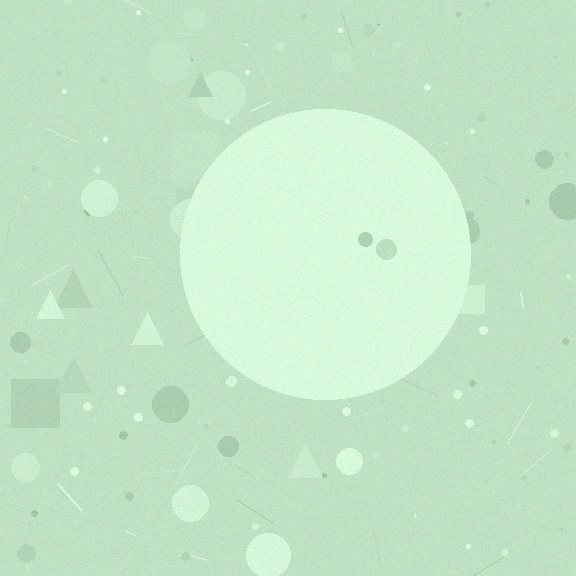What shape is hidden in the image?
A circle is hidden in the image.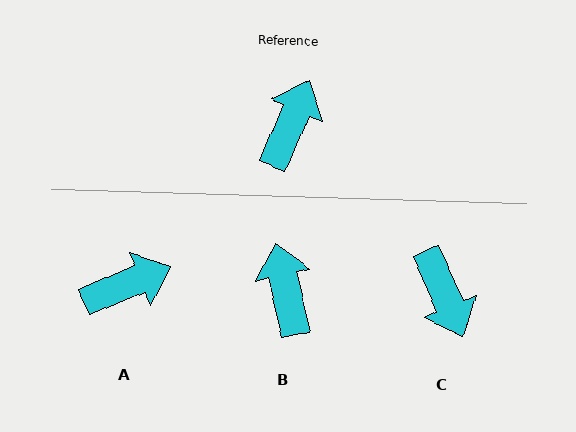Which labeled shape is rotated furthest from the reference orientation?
C, about 133 degrees away.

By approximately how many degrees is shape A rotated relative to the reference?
Approximately 44 degrees clockwise.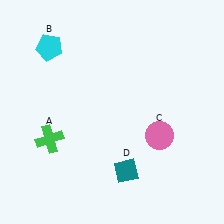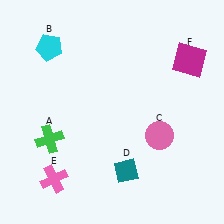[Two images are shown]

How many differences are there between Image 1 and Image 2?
There are 2 differences between the two images.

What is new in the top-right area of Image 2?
A magenta square (F) was added in the top-right area of Image 2.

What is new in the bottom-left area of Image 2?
A pink cross (E) was added in the bottom-left area of Image 2.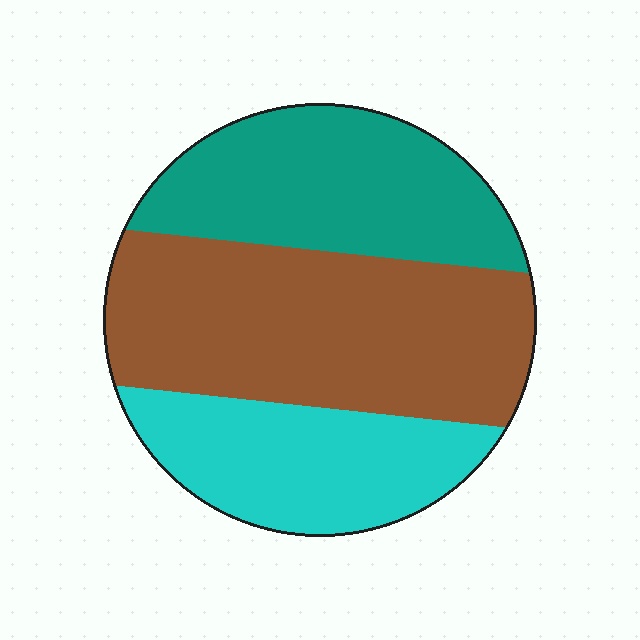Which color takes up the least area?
Cyan, at roughly 25%.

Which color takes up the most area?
Brown, at roughly 45%.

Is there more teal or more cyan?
Teal.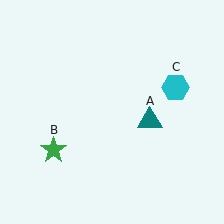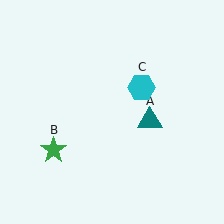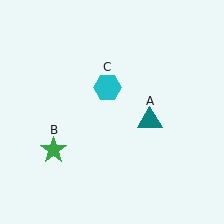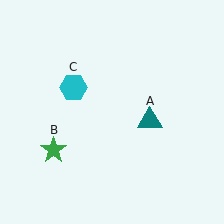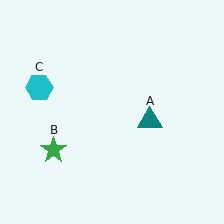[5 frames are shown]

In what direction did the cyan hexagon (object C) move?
The cyan hexagon (object C) moved left.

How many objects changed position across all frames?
1 object changed position: cyan hexagon (object C).